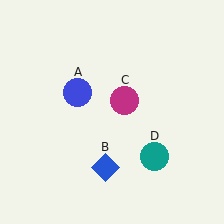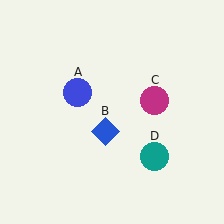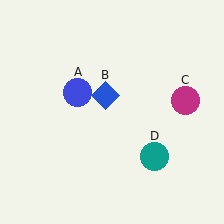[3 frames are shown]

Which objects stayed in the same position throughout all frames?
Blue circle (object A) and teal circle (object D) remained stationary.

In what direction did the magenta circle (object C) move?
The magenta circle (object C) moved right.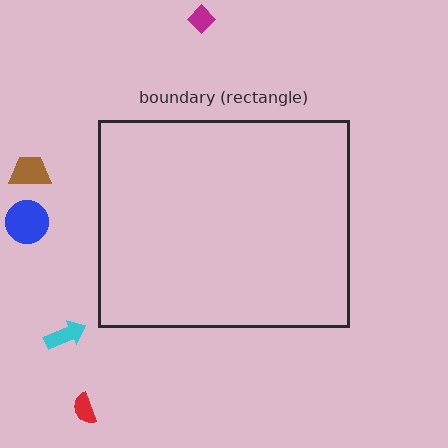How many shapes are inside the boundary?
0 inside, 5 outside.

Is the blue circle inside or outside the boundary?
Outside.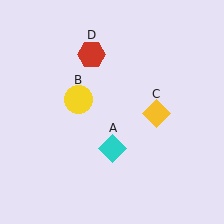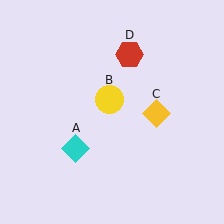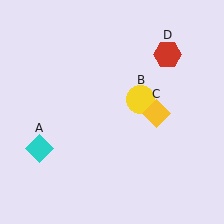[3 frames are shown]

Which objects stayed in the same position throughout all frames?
Yellow diamond (object C) remained stationary.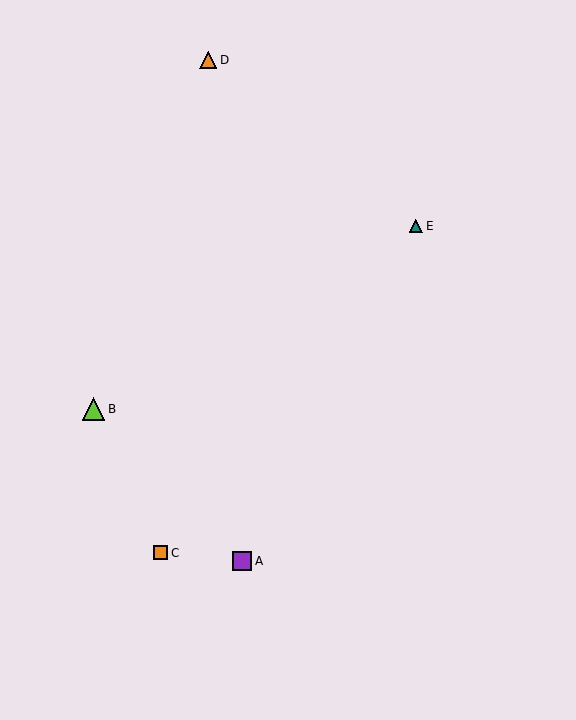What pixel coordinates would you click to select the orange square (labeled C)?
Click at (160, 553) to select the orange square C.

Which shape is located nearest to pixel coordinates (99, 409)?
The lime triangle (labeled B) at (94, 409) is nearest to that location.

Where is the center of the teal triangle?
The center of the teal triangle is at (416, 226).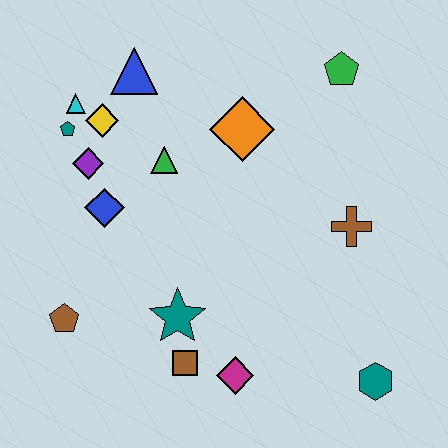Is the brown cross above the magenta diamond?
Yes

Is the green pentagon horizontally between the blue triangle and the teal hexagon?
Yes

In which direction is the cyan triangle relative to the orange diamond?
The cyan triangle is to the left of the orange diamond.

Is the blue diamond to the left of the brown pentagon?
No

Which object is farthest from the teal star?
The green pentagon is farthest from the teal star.